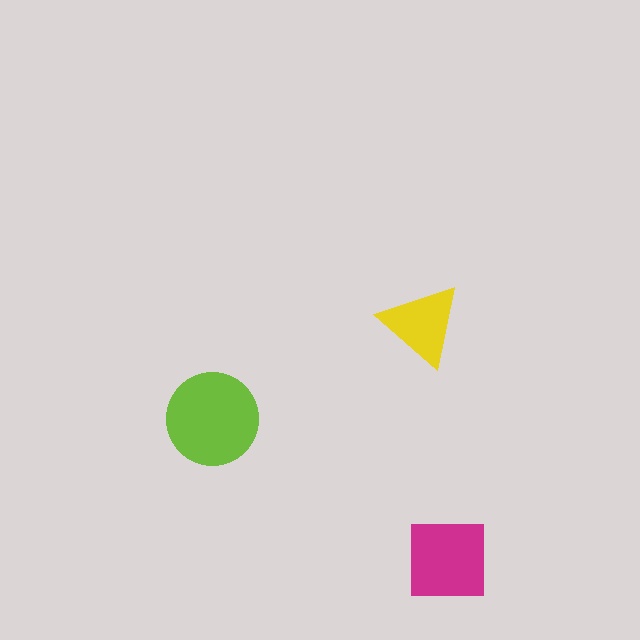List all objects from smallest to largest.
The yellow triangle, the magenta square, the lime circle.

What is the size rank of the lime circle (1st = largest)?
1st.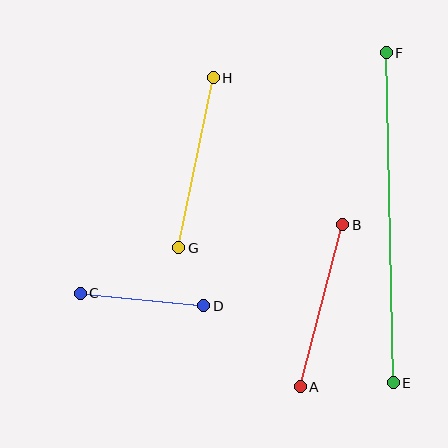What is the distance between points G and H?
The distance is approximately 173 pixels.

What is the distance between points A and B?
The distance is approximately 167 pixels.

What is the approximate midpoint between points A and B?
The midpoint is at approximately (322, 306) pixels.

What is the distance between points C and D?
The distance is approximately 124 pixels.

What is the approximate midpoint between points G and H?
The midpoint is at approximately (196, 163) pixels.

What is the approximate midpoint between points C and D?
The midpoint is at approximately (142, 299) pixels.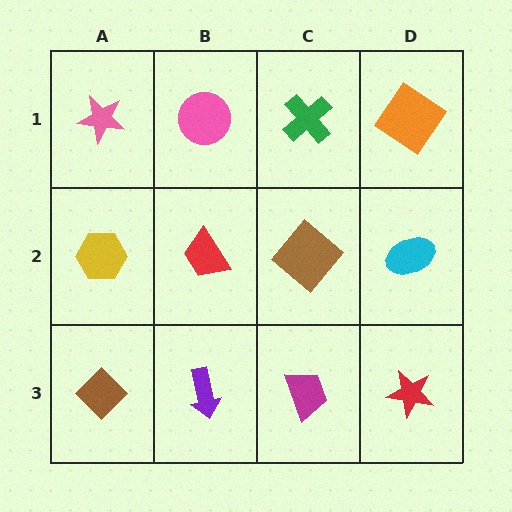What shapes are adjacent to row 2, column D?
An orange diamond (row 1, column D), a red star (row 3, column D), a brown diamond (row 2, column C).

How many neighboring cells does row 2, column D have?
3.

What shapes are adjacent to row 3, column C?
A brown diamond (row 2, column C), a purple arrow (row 3, column B), a red star (row 3, column D).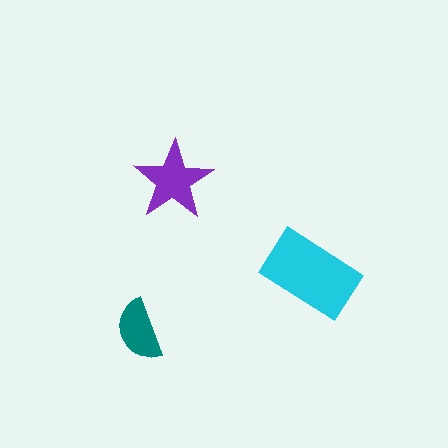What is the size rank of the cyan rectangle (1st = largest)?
1st.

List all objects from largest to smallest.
The cyan rectangle, the purple star, the teal semicircle.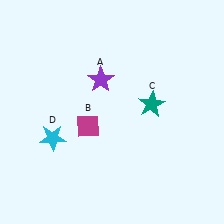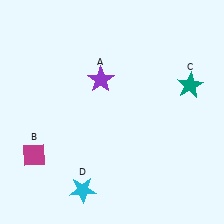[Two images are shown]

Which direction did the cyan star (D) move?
The cyan star (D) moved down.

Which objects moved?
The objects that moved are: the magenta diamond (B), the teal star (C), the cyan star (D).